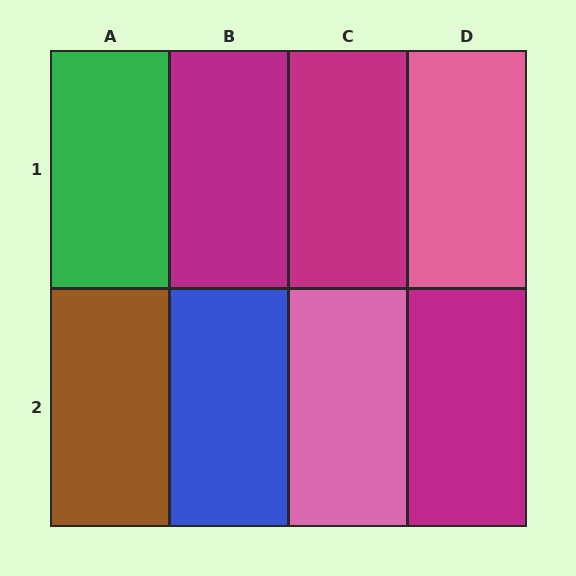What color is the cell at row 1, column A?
Green.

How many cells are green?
1 cell is green.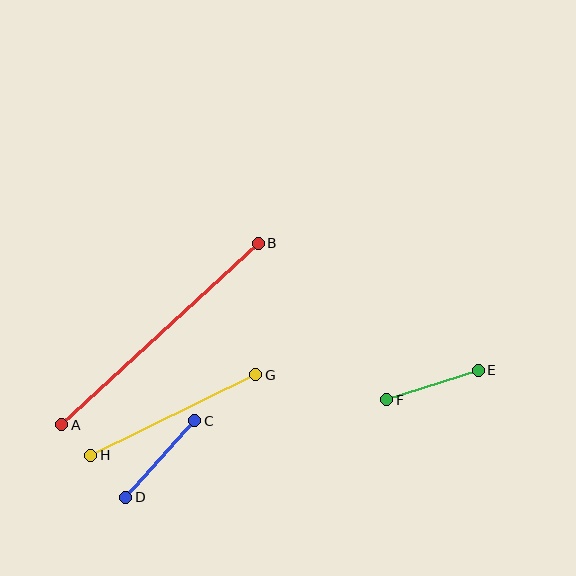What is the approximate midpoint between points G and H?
The midpoint is at approximately (173, 415) pixels.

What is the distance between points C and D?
The distance is approximately 103 pixels.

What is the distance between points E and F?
The distance is approximately 96 pixels.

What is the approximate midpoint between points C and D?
The midpoint is at approximately (160, 459) pixels.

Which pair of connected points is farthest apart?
Points A and B are farthest apart.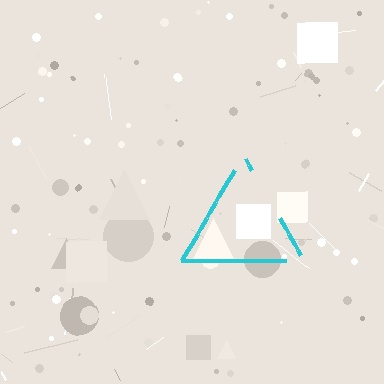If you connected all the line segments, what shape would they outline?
They would outline a triangle.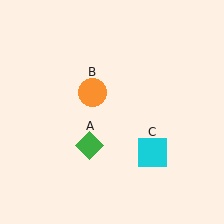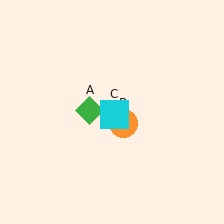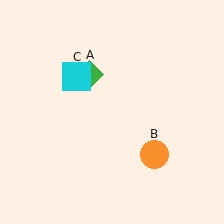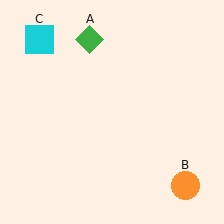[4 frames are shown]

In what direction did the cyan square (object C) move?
The cyan square (object C) moved up and to the left.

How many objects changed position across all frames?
3 objects changed position: green diamond (object A), orange circle (object B), cyan square (object C).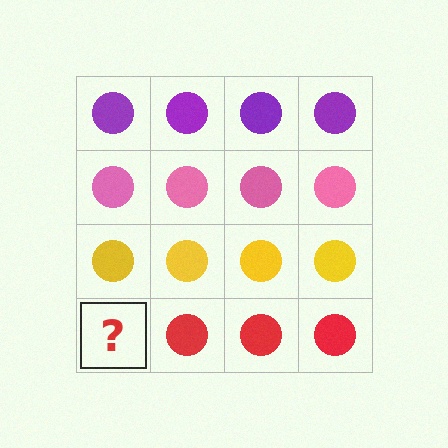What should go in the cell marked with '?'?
The missing cell should contain a red circle.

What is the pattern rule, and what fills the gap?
The rule is that each row has a consistent color. The gap should be filled with a red circle.